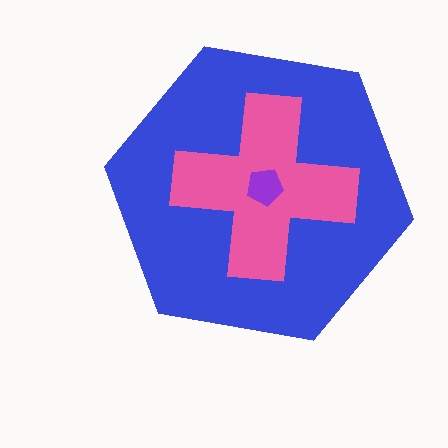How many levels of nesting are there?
3.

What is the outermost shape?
The blue hexagon.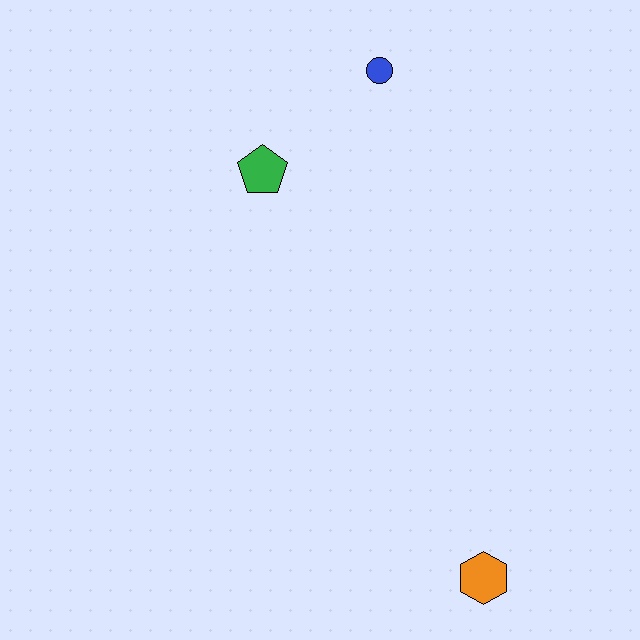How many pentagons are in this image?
There is 1 pentagon.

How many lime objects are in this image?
There are no lime objects.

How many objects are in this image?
There are 3 objects.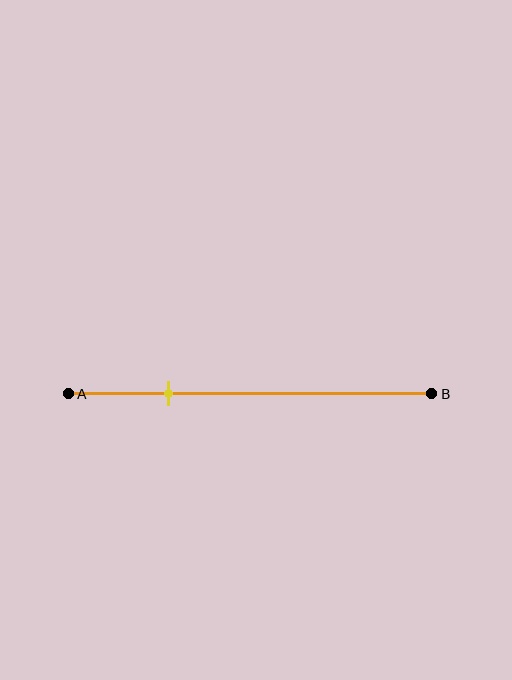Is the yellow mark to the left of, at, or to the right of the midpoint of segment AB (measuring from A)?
The yellow mark is to the left of the midpoint of segment AB.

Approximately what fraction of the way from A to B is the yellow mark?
The yellow mark is approximately 25% of the way from A to B.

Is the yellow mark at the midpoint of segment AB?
No, the mark is at about 25% from A, not at the 50% midpoint.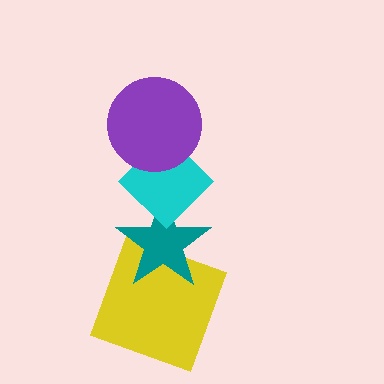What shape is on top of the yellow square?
The teal star is on top of the yellow square.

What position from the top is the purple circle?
The purple circle is 1st from the top.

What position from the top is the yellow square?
The yellow square is 4th from the top.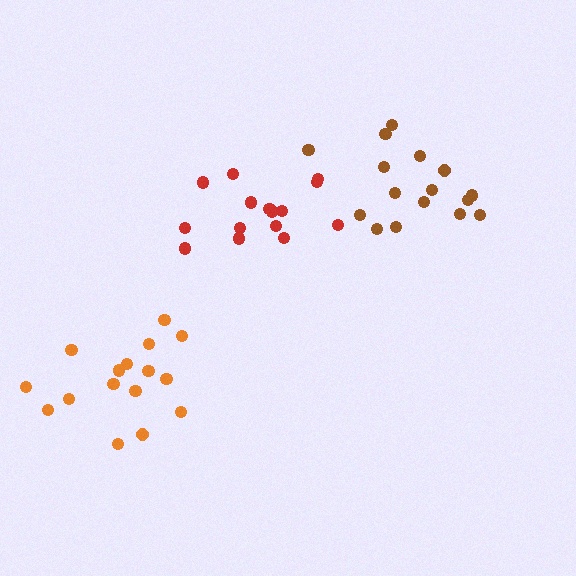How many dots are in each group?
Group 1: 15 dots, Group 2: 16 dots, Group 3: 16 dots (47 total).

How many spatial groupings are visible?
There are 3 spatial groupings.